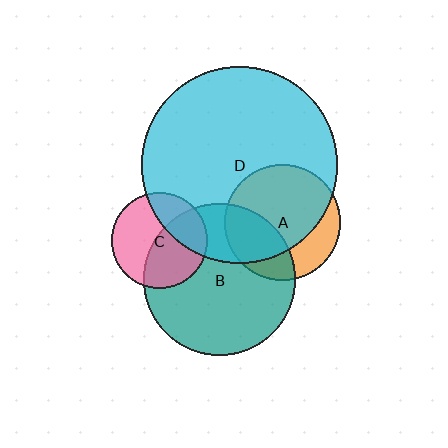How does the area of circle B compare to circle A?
Approximately 1.7 times.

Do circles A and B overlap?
Yes.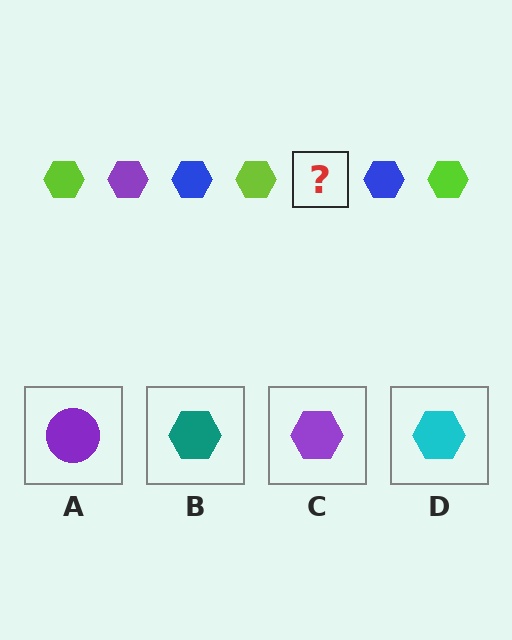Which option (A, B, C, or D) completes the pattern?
C.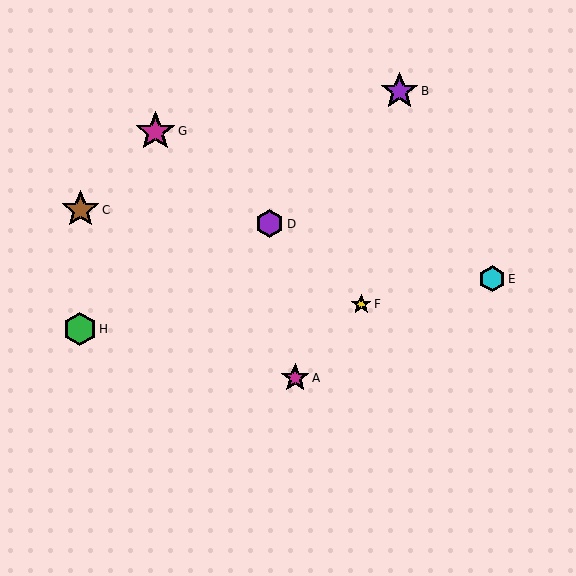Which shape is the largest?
The magenta star (labeled G) is the largest.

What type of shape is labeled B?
Shape B is a purple star.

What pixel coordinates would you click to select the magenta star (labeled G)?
Click at (155, 131) to select the magenta star G.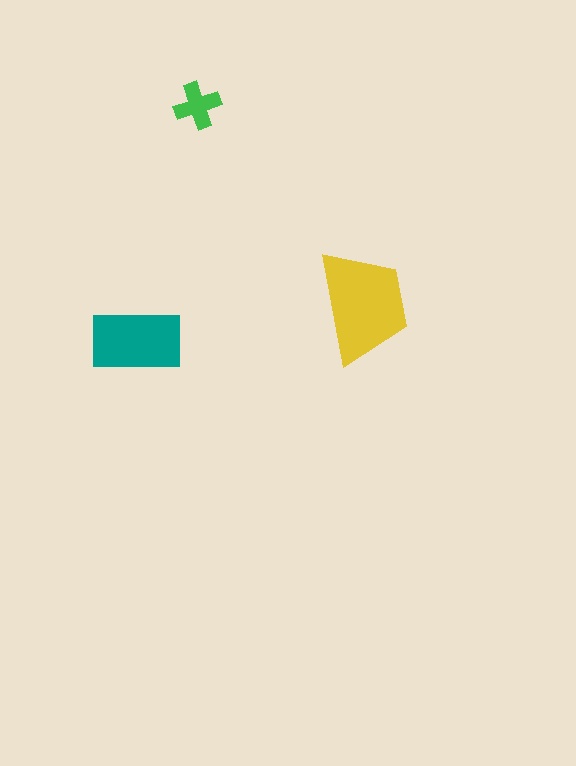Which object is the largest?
The yellow trapezoid.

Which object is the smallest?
The green cross.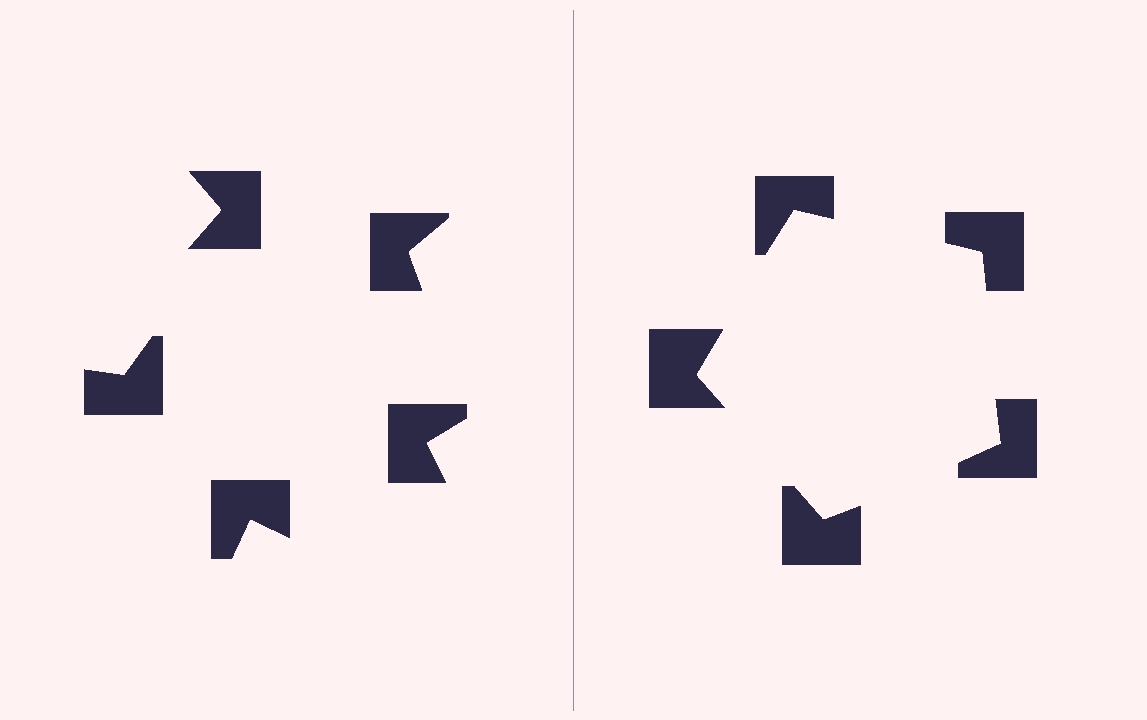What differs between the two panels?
The notched squares are positioned identically on both sides; only the wedge orientations differ. On the right they align to a pentagon; on the left they are misaligned.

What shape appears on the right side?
An illusory pentagon.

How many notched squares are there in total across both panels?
10 — 5 on each side.